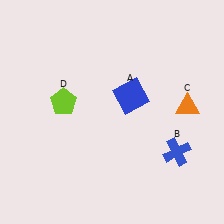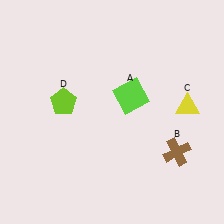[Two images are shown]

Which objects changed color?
A changed from blue to lime. B changed from blue to brown. C changed from orange to yellow.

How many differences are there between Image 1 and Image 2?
There are 3 differences between the two images.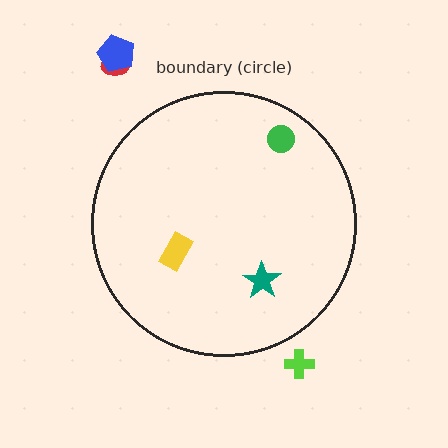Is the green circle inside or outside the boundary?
Inside.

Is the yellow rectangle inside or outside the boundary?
Inside.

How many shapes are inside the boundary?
3 inside, 3 outside.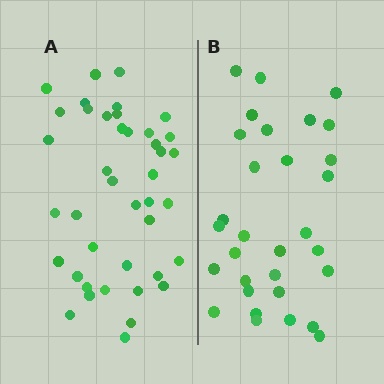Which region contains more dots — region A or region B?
Region A (the left region) has more dots.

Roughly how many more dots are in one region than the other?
Region A has roughly 10 or so more dots than region B.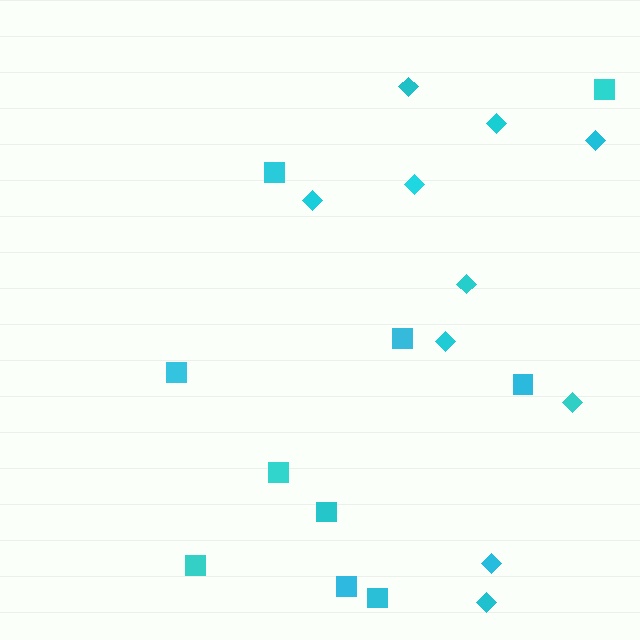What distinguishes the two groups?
There are 2 groups: one group of squares (10) and one group of diamonds (10).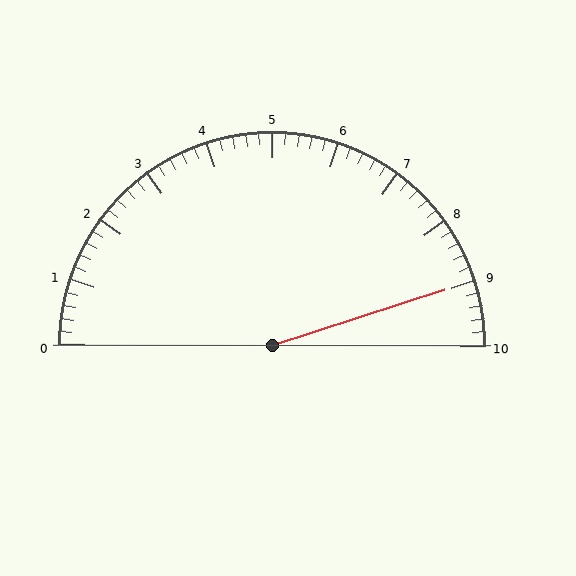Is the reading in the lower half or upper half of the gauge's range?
The reading is in the upper half of the range (0 to 10).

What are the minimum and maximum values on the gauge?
The gauge ranges from 0 to 10.